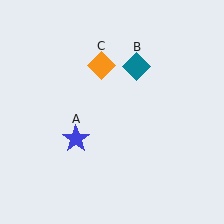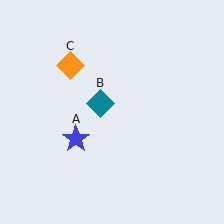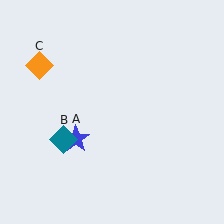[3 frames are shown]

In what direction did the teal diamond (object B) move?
The teal diamond (object B) moved down and to the left.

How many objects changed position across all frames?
2 objects changed position: teal diamond (object B), orange diamond (object C).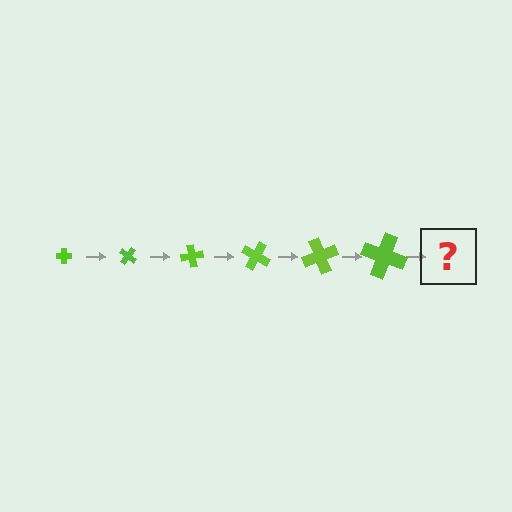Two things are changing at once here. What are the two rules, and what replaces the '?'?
The two rules are that the cross grows larger each step and it rotates 40 degrees each step. The '?' should be a cross, larger than the previous one and rotated 240 degrees from the start.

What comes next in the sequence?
The next element should be a cross, larger than the previous one and rotated 240 degrees from the start.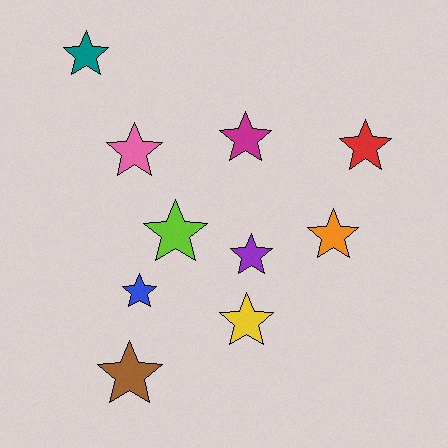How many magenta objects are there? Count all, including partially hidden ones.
There is 1 magenta object.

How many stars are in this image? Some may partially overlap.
There are 10 stars.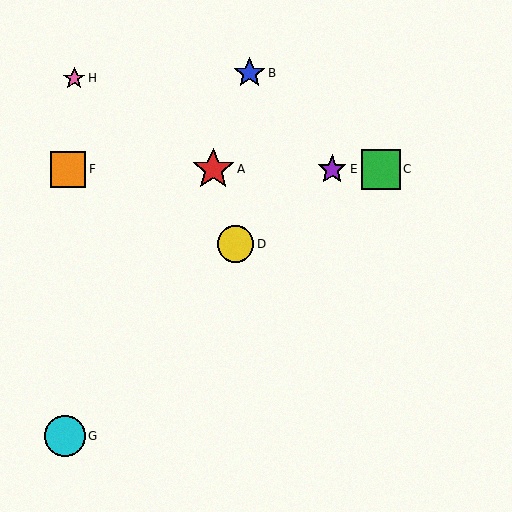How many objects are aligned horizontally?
4 objects (A, C, E, F) are aligned horizontally.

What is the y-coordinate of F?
Object F is at y≈170.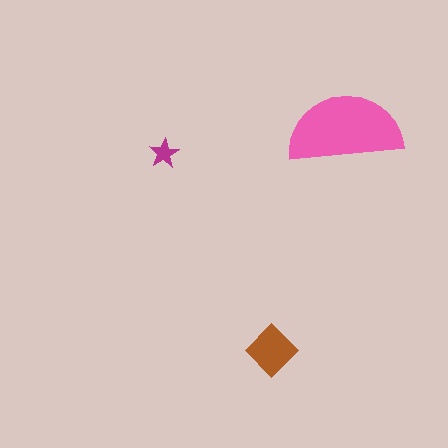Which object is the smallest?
The magenta star.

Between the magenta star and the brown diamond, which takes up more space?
The brown diamond.